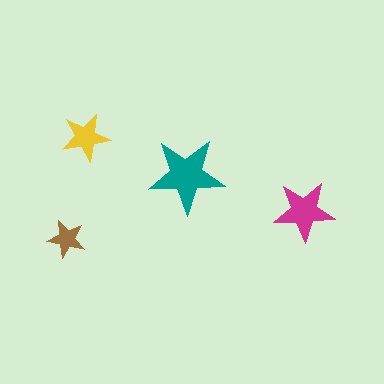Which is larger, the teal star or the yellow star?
The teal one.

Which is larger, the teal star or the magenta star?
The teal one.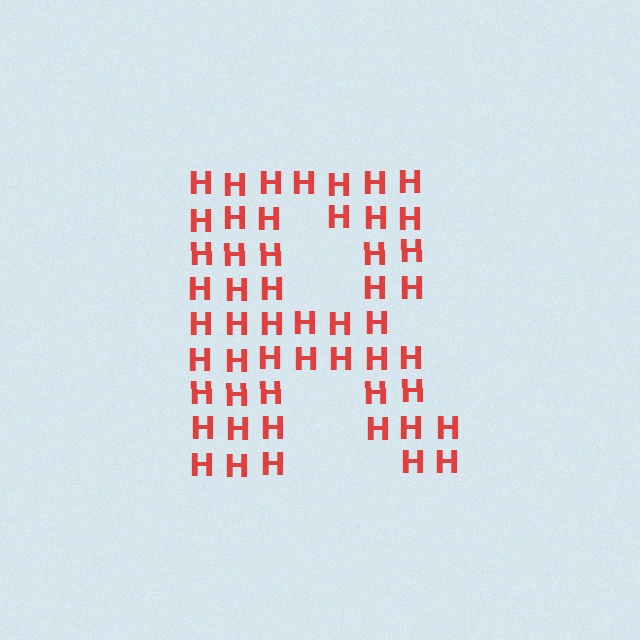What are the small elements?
The small elements are letter H's.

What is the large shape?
The large shape is the letter R.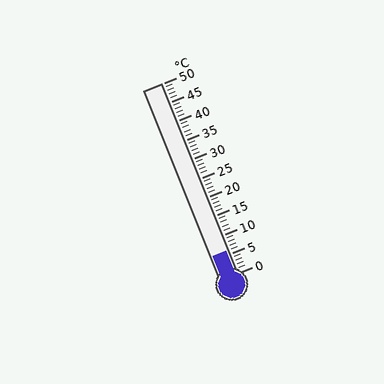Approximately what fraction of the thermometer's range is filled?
The thermometer is filled to approximately 10% of its range.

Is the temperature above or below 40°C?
The temperature is below 40°C.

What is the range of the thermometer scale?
The thermometer scale ranges from 0°C to 50°C.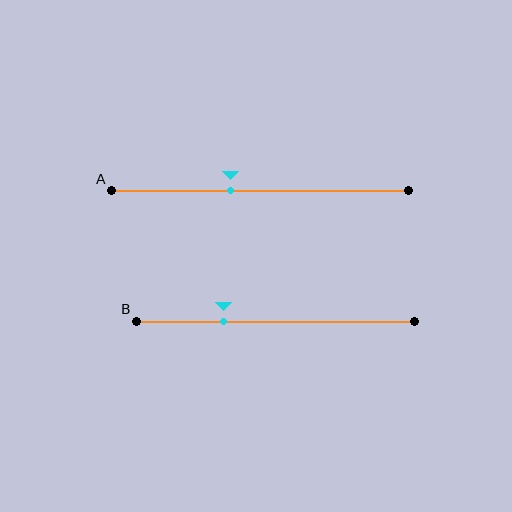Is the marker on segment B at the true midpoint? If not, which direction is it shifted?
No, the marker on segment B is shifted to the left by about 19% of the segment length.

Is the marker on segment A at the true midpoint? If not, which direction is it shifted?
No, the marker on segment A is shifted to the left by about 10% of the segment length.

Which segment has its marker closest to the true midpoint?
Segment A has its marker closest to the true midpoint.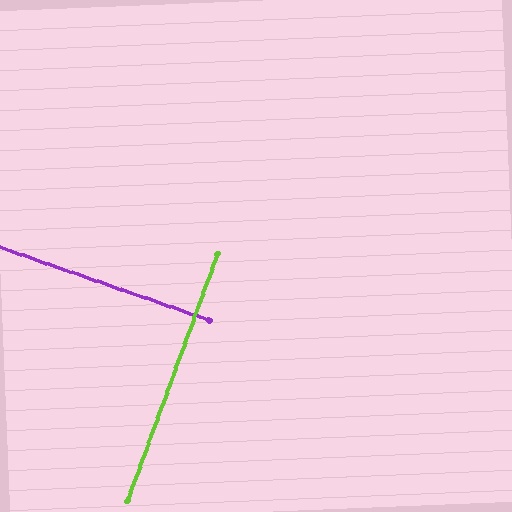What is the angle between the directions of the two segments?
Approximately 89 degrees.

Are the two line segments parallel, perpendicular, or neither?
Perpendicular — they meet at approximately 89°.